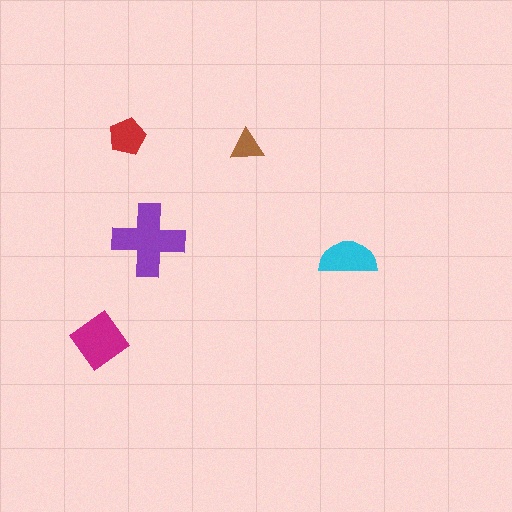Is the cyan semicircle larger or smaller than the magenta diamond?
Smaller.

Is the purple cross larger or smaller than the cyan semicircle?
Larger.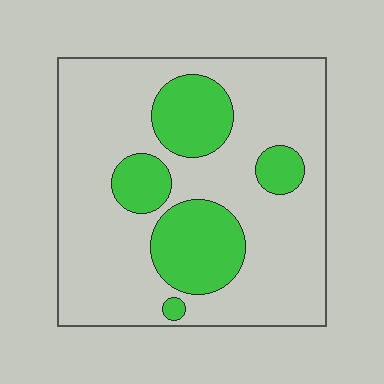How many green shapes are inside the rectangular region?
5.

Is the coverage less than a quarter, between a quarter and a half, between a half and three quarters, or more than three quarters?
Less than a quarter.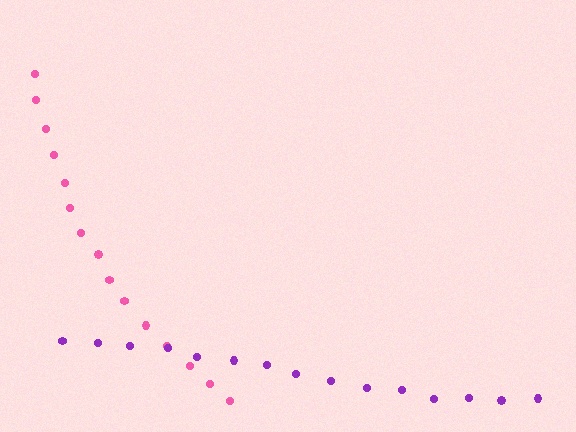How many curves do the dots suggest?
There are 2 distinct paths.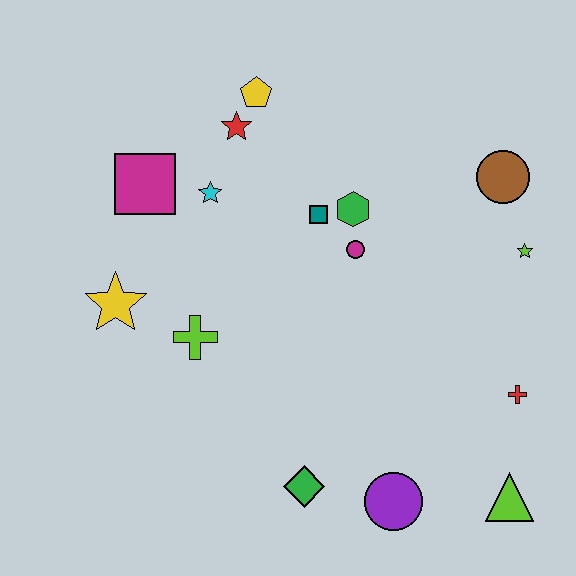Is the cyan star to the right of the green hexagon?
No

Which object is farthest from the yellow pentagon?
The lime triangle is farthest from the yellow pentagon.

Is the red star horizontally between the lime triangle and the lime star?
No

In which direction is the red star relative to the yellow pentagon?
The red star is below the yellow pentagon.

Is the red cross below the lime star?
Yes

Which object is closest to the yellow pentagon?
The red star is closest to the yellow pentagon.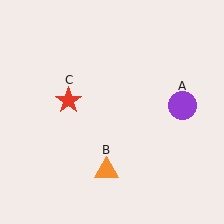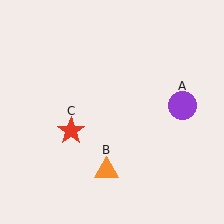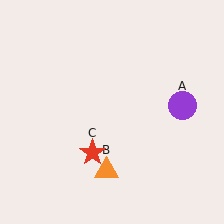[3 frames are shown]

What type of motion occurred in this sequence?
The red star (object C) rotated counterclockwise around the center of the scene.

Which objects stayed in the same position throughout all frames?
Purple circle (object A) and orange triangle (object B) remained stationary.